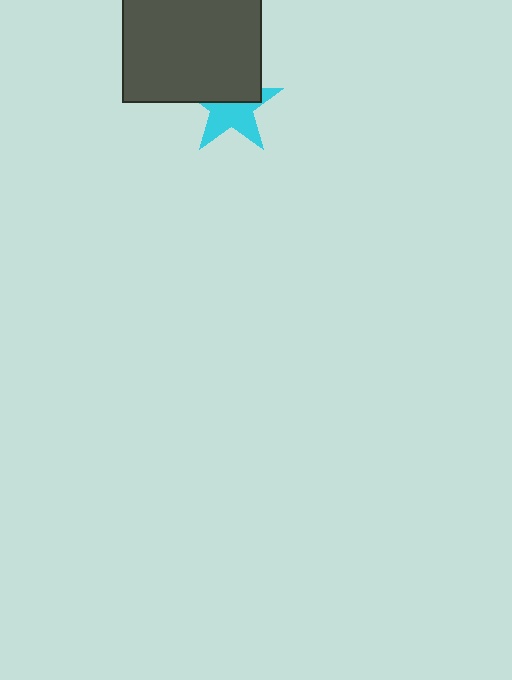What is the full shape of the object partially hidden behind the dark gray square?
The partially hidden object is a cyan star.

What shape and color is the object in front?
The object in front is a dark gray square.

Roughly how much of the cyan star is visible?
About half of it is visible (roughly 54%).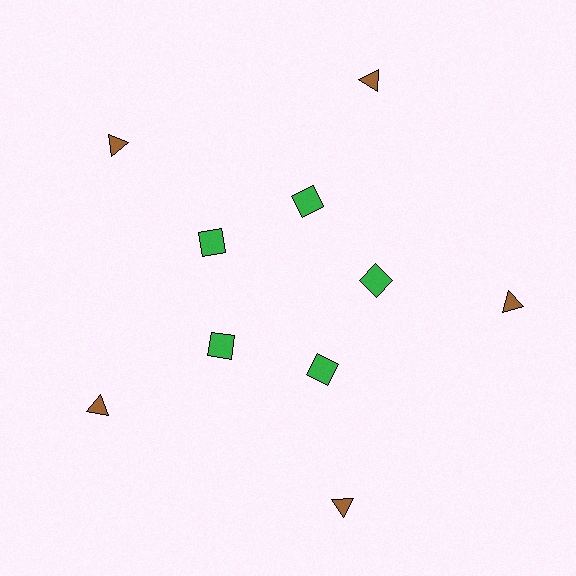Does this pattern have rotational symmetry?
Yes, this pattern has 5-fold rotational symmetry. It looks the same after rotating 72 degrees around the center.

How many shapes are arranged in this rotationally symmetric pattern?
There are 10 shapes, arranged in 5 groups of 2.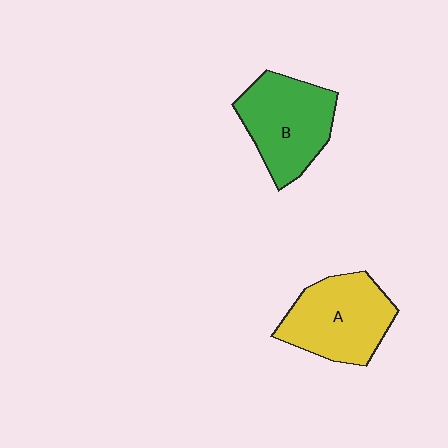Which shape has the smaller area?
Shape B (green).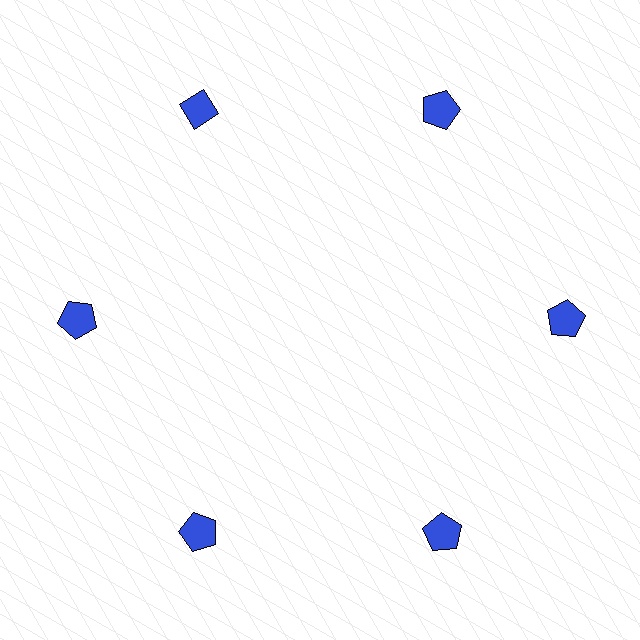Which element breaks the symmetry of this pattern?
The blue diamond at roughly the 11 o'clock position breaks the symmetry. All other shapes are blue pentagons.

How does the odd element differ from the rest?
It has a different shape: diamond instead of pentagon.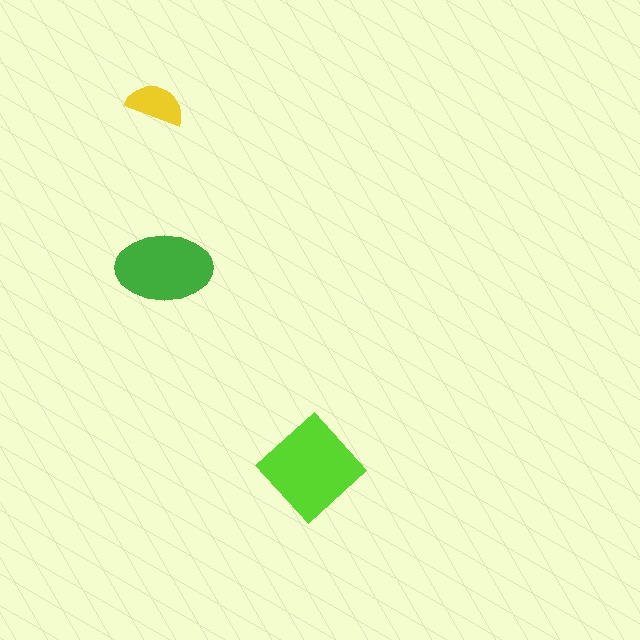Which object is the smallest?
The yellow semicircle.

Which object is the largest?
The lime diamond.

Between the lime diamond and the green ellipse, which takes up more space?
The lime diamond.